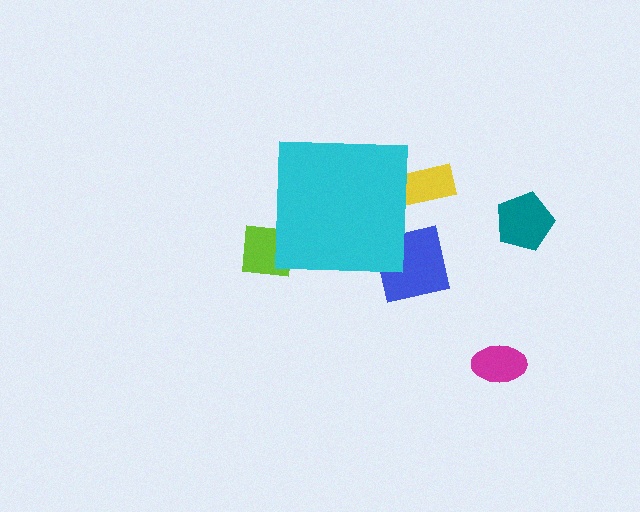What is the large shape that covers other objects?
A cyan square.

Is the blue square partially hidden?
Yes, the blue square is partially hidden behind the cyan square.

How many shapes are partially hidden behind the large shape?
3 shapes are partially hidden.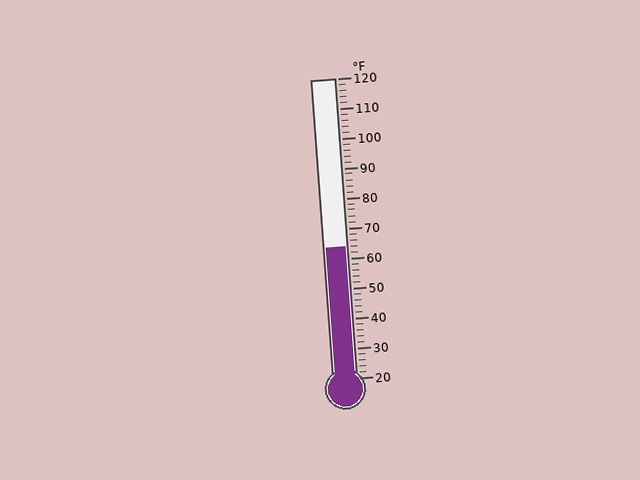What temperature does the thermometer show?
The thermometer shows approximately 64°F.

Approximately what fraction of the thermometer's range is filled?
The thermometer is filled to approximately 45% of its range.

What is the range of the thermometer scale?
The thermometer scale ranges from 20°F to 120°F.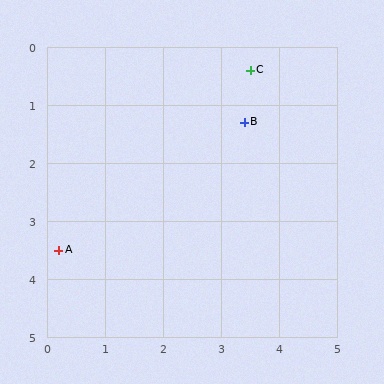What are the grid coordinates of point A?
Point A is at approximately (0.2, 3.5).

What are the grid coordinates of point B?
Point B is at approximately (3.4, 1.3).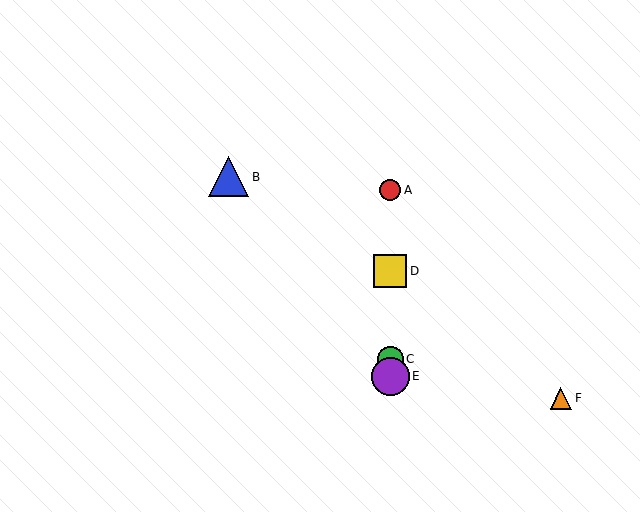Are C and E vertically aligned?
Yes, both are at x≈390.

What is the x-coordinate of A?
Object A is at x≈390.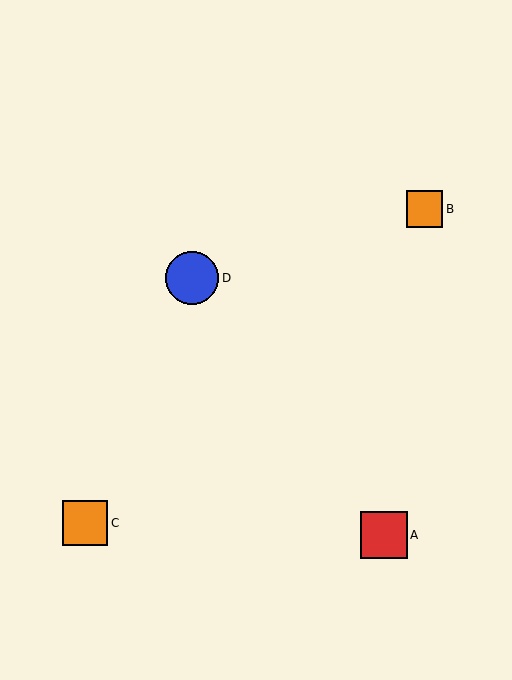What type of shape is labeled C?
Shape C is an orange square.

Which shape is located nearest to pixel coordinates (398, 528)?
The red square (labeled A) at (384, 535) is nearest to that location.